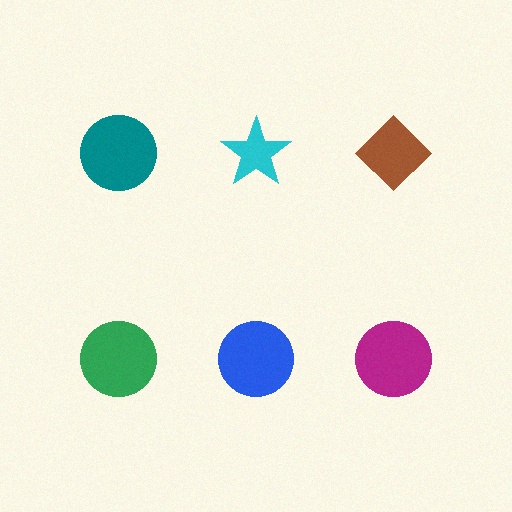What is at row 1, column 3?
A brown diamond.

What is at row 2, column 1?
A green circle.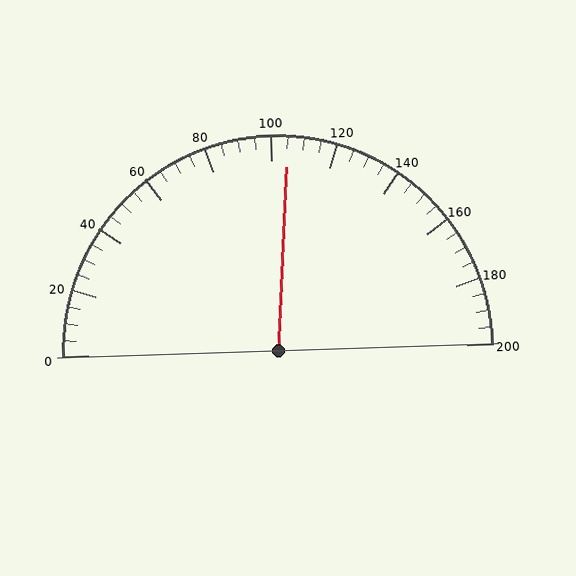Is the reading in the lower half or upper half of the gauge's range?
The reading is in the upper half of the range (0 to 200).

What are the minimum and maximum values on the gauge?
The gauge ranges from 0 to 200.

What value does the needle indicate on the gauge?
The needle indicates approximately 105.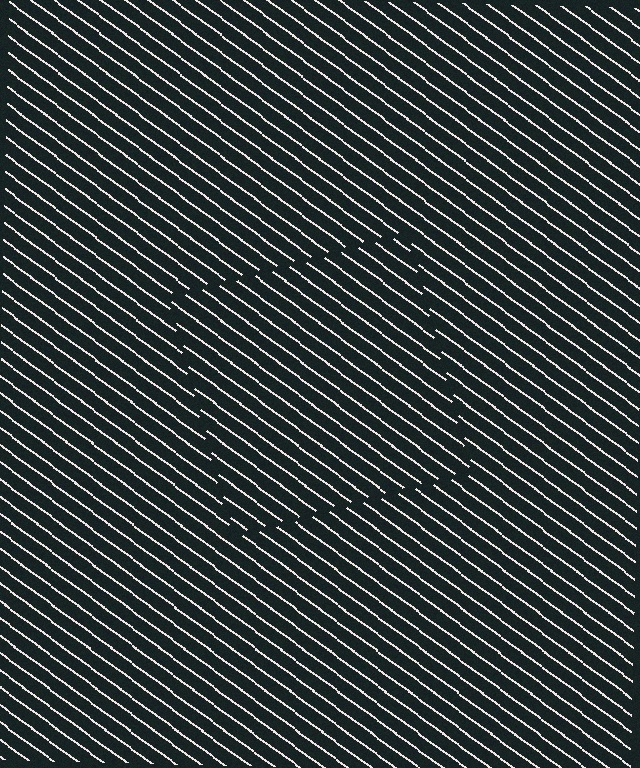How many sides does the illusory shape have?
4 sides — the line-ends trace a square.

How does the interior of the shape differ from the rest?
The interior of the shape contains the same grating, shifted by half a period — the contour is defined by the phase discontinuity where line-ends from the inner and outer gratings abut.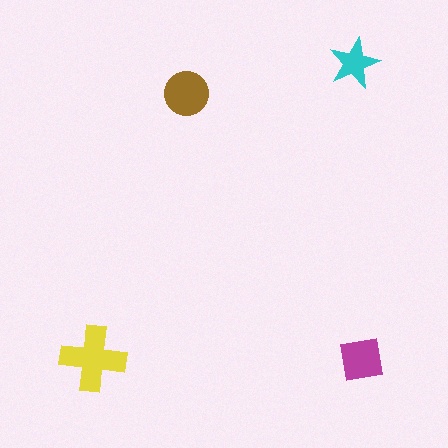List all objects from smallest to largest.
The cyan star, the magenta square, the brown circle, the yellow cross.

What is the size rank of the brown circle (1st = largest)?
2nd.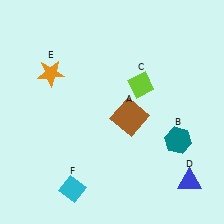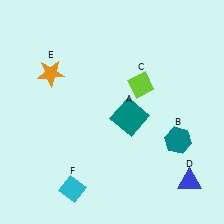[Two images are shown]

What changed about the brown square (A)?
In Image 1, A is brown. In Image 2, it changed to teal.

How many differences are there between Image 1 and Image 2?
There is 1 difference between the two images.